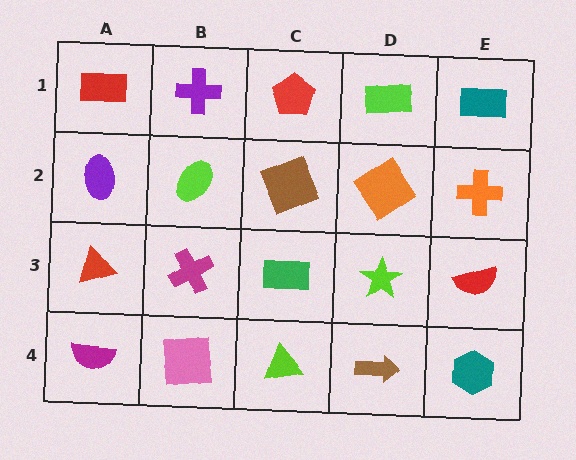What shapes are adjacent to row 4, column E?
A red semicircle (row 3, column E), a brown arrow (row 4, column D).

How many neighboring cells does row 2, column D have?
4.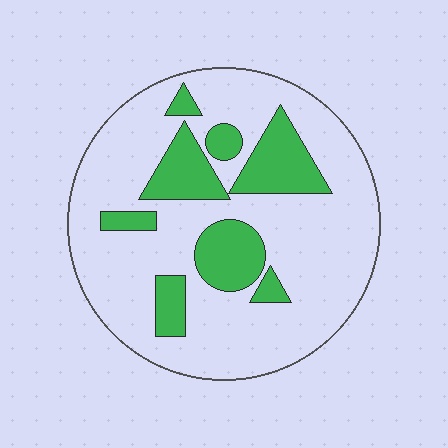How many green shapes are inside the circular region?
8.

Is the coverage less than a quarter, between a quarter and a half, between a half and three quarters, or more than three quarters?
Less than a quarter.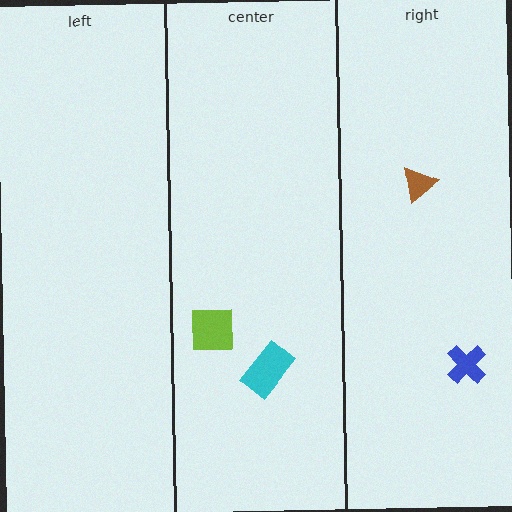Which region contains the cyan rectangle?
The center region.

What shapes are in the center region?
The cyan rectangle, the lime square.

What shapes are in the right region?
The brown triangle, the blue cross.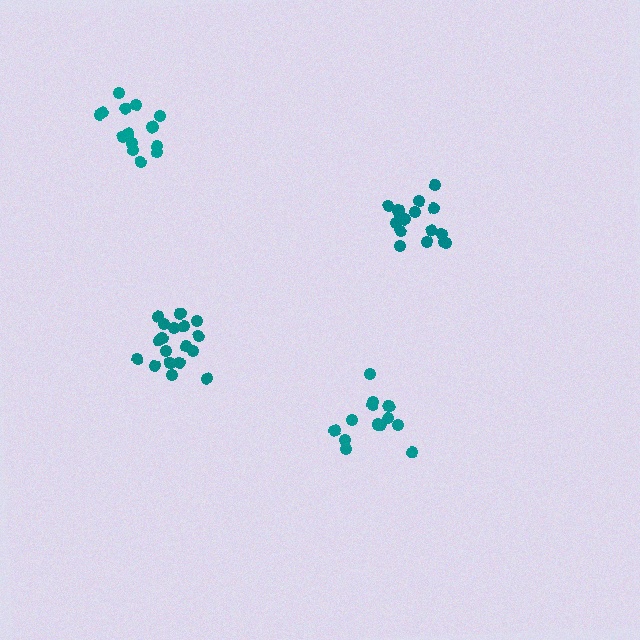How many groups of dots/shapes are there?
There are 4 groups.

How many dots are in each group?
Group 1: 13 dots, Group 2: 18 dots, Group 3: 15 dots, Group 4: 17 dots (63 total).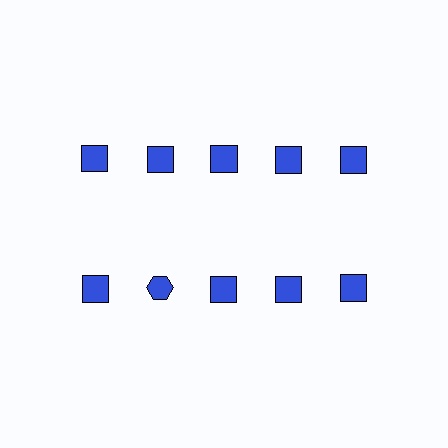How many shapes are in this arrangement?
There are 10 shapes arranged in a grid pattern.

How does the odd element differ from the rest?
It has a different shape: hexagon instead of square.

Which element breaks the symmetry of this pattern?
The blue hexagon in the second row, second from left column breaks the symmetry. All other shapes are blue squares.